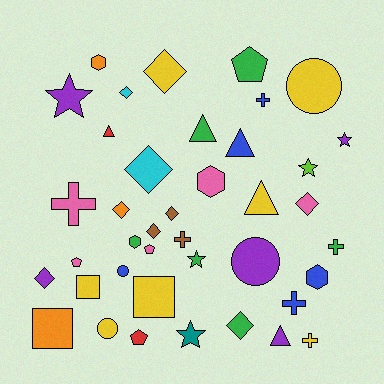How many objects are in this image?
There are 40 objects.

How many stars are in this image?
There are 5 stars.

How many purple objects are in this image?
There are 5 purple objects.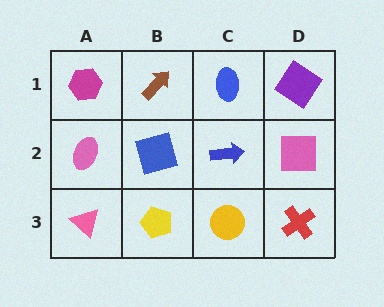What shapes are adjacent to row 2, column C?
A blue ellipse (row 1, column C), a yellow circle (row 3, column C), a blue square (row 2, column B), a pink square (row 2, column D).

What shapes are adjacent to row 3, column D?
A pink square (row 2, column D), a yellow circle (row 3, column C).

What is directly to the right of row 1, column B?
A blue ellipse.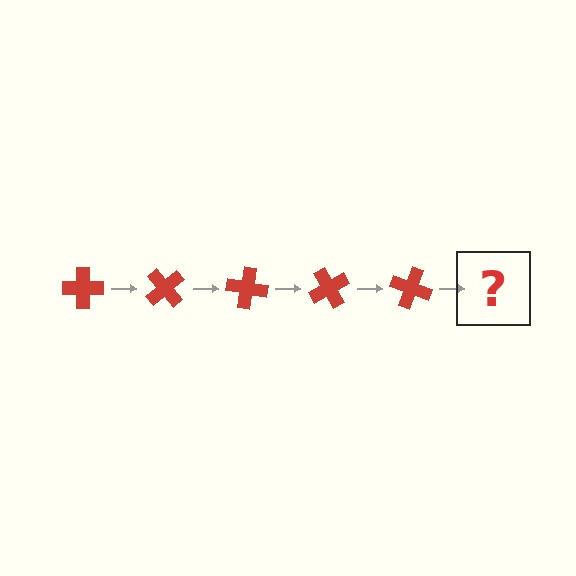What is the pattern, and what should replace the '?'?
The pattern is that the cross rotates 50 degrees each step. The '?' should be a red cross rotated 250 degrees.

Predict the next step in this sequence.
The next step is a red cross rotated 250 degrees.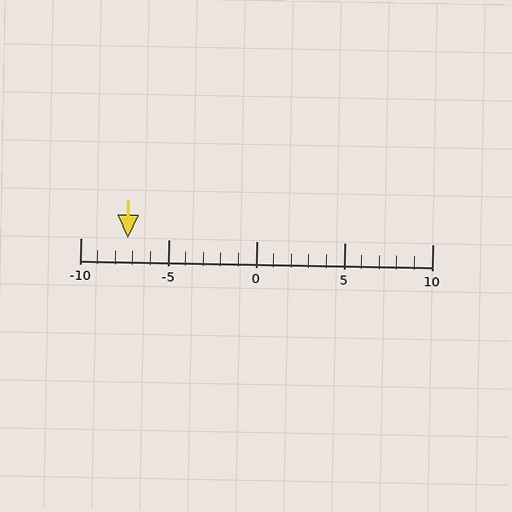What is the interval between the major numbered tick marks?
The major tick marks are spaced 5 units apart.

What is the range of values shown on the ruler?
The ruler shows values from -10 to 10.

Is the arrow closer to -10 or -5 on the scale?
The arrow is closer to -5.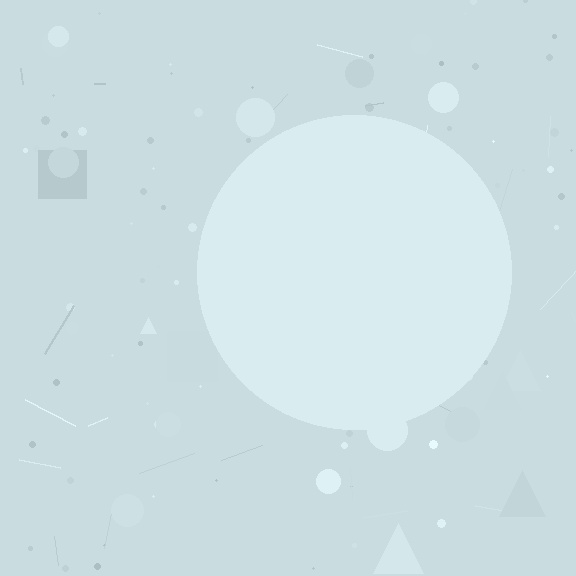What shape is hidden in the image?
A circle is hidden in the image.